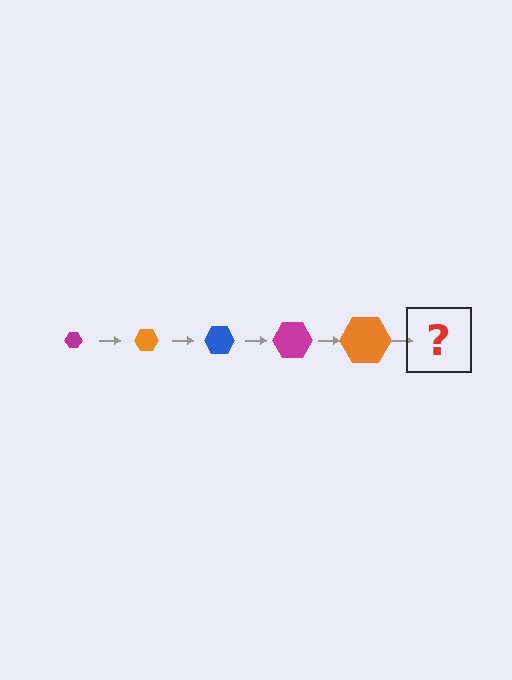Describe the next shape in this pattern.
It should be a blue hexagon, larger than the previous one.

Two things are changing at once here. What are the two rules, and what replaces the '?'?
The two rules are that the hexagon grows larger each step and the color cycles through magenta, orange, and blue. The '?' should be a blue hexagon, larger than the previous one.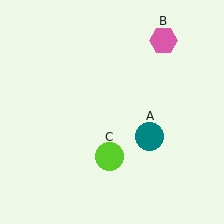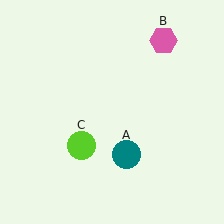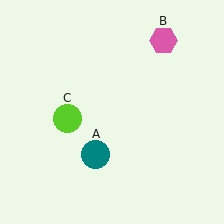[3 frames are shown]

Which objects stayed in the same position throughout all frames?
Pink hexagon (object B) remained stationary.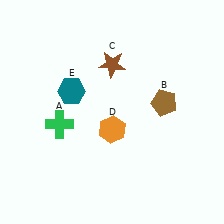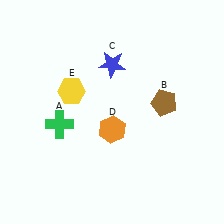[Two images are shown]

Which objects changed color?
C changed from brown to blue. E changed from teal to yellow.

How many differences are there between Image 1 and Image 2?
There are 2 differences between the two images.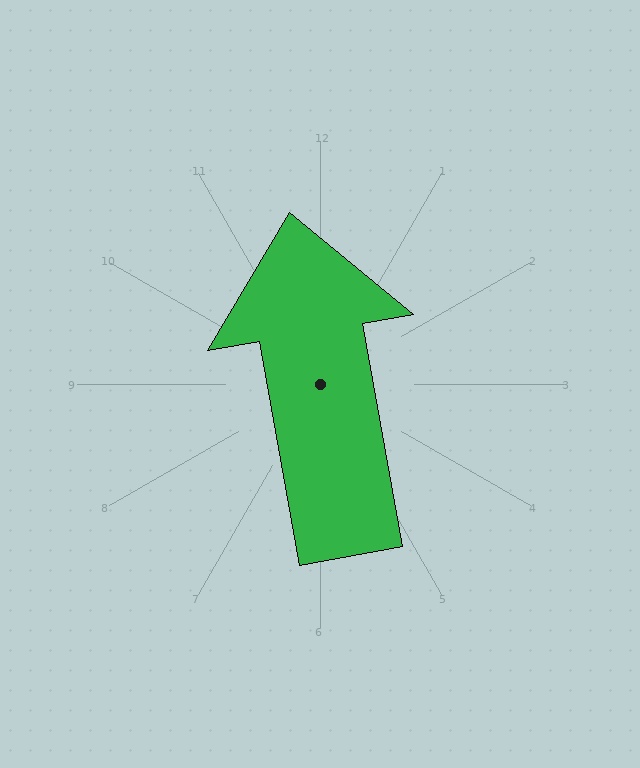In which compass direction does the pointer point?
North.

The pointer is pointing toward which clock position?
Roughly 12 o'clock.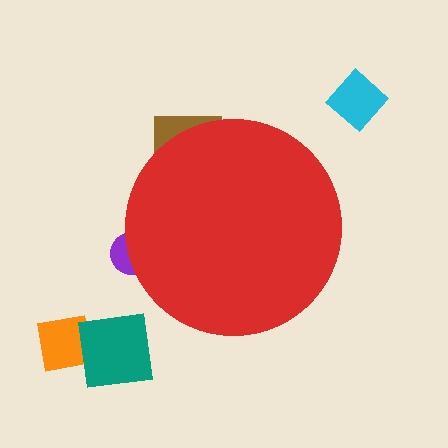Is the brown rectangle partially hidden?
Yes, the brown rectangle is partially hidden behind the red circle.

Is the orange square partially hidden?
No, the orange square is fully visible.